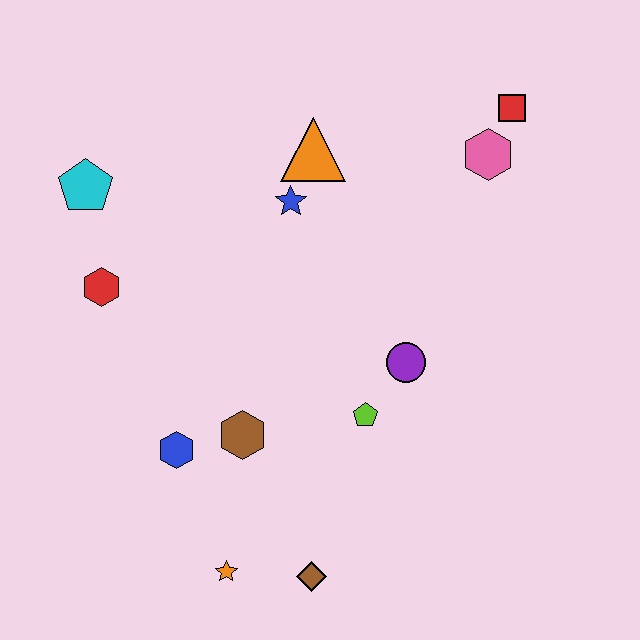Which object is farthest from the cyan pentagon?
The brown diamond is farthest from the cyan pentagon.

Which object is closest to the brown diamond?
The orange star is closest to the brown diamond.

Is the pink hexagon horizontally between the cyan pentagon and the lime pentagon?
No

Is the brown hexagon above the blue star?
No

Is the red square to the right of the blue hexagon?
Yes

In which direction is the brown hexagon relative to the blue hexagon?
The brown hexagon is to the right of the blue hexagon.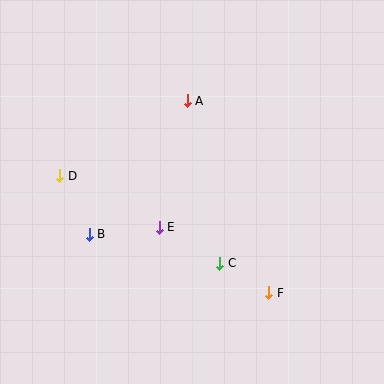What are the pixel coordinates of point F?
Point F is at (269, 293).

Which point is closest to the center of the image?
Point E at (159, 227) is closest to the center.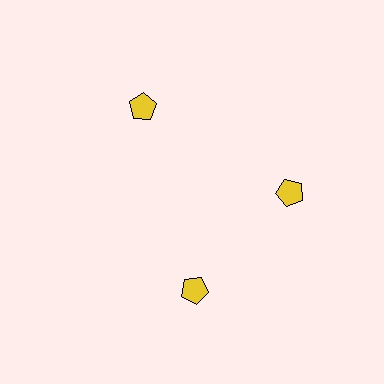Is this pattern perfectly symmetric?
No. The 3 yellow pentagons are arranged in a ring, but one element near the 7 o'clock position is rotated out of alignment along the ring, breaking the 3-fold rotational symmetry.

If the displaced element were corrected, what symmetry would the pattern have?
It would have 3-fold rotational symmetry — the pattern would map onto itself every 120 degrees.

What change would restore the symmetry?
The symmetry would be restored by rotating it back into even spacing with its neighbors so that all 3 pentagons sit at equal angles and equal distance from the center.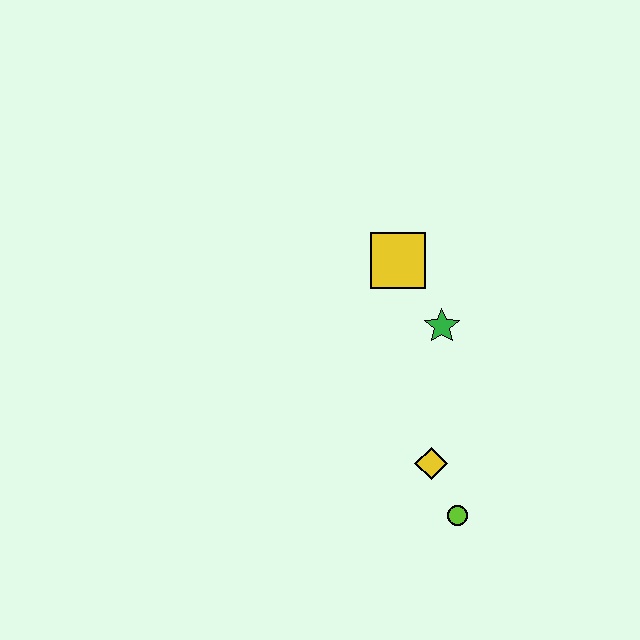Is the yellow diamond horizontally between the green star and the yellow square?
Yes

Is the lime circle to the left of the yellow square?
No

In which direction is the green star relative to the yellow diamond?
The green star is above the yellow diamond.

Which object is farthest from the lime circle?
The yellow square is farthest from the lime circle.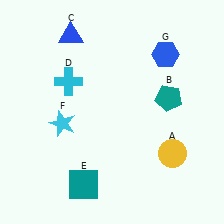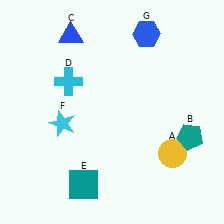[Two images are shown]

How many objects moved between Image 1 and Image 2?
2 objects moved between the two images.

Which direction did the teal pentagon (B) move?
The teal pentagon (B) moved down.